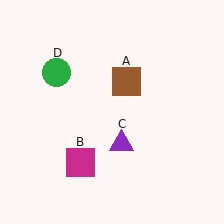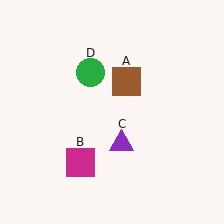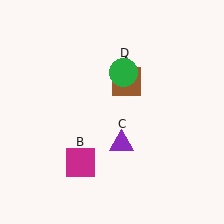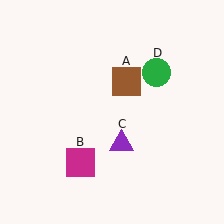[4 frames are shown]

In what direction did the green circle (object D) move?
The green circle (object D) moved right.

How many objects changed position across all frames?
1 object changed position: green circle (object D).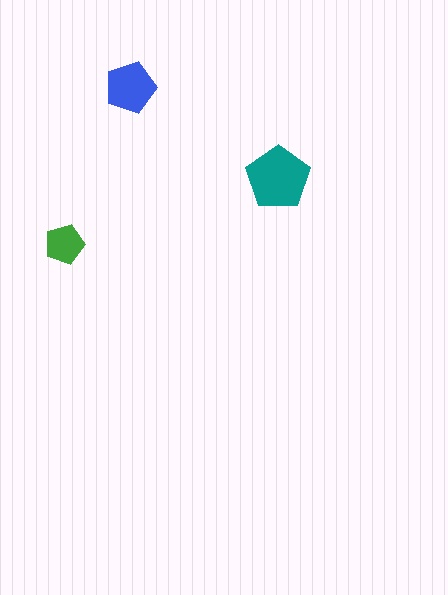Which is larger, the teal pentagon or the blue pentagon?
The teal one.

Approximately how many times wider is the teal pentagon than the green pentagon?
About 1.5 times wider.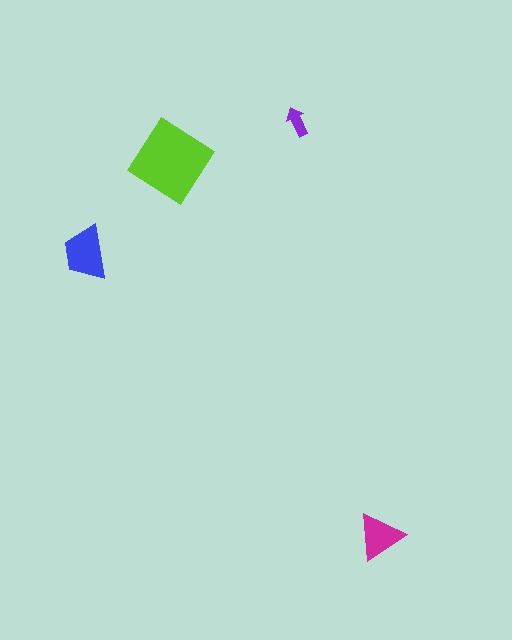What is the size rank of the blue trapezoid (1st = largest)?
2nd.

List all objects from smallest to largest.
The purple arrow, the magenta triangle, the blue trapezoid, the lime diamond.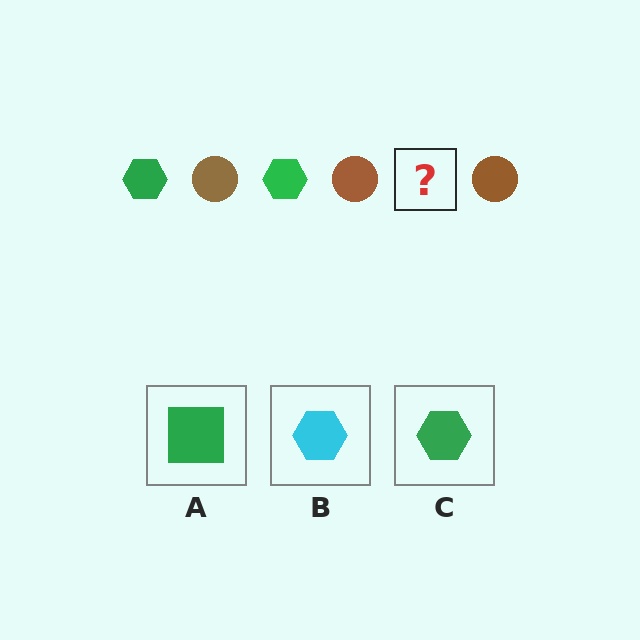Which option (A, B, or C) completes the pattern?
C.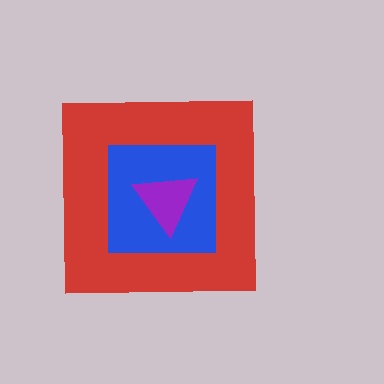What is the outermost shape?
The red square.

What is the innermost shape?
The purple triangle.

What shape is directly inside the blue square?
The purple triangle.